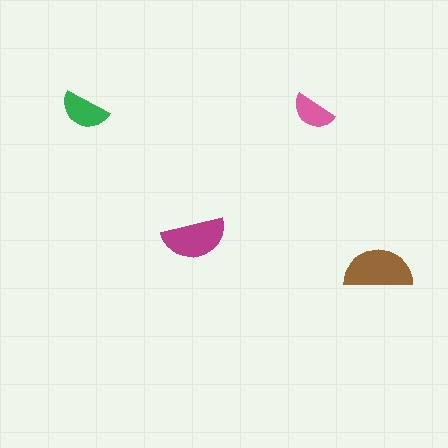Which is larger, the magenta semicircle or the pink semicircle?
The magenta one.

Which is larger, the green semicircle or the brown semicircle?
The brown one.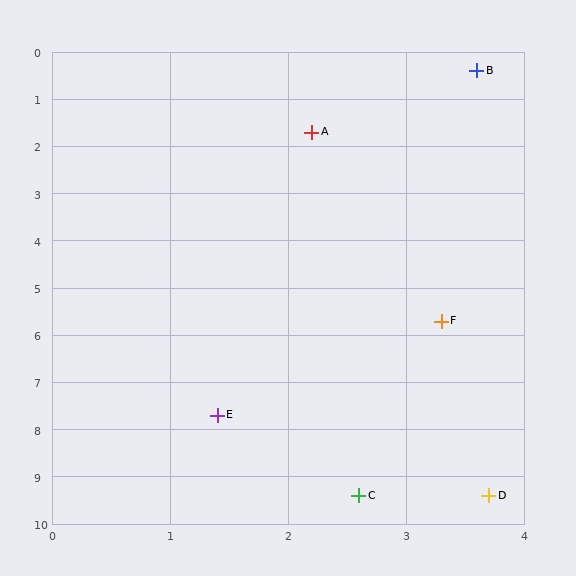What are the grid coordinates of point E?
Point E is at approximately (1.4, 7.7).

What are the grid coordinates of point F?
Point F is at approximately (3.3, 5.7).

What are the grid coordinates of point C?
Point C is at approximately (2.6, 9.4).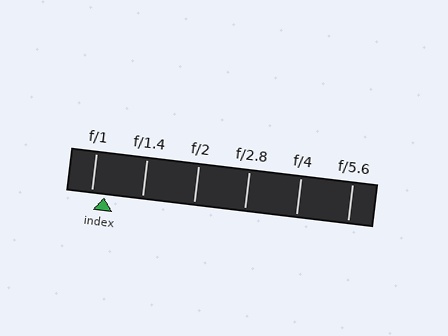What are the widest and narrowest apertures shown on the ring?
The widest aperture shown is f/1 and the narrowest is f/5.6.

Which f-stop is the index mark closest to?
The index mark is closest to f/1.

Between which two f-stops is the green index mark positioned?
The index mark is between f/1 and f/1.4.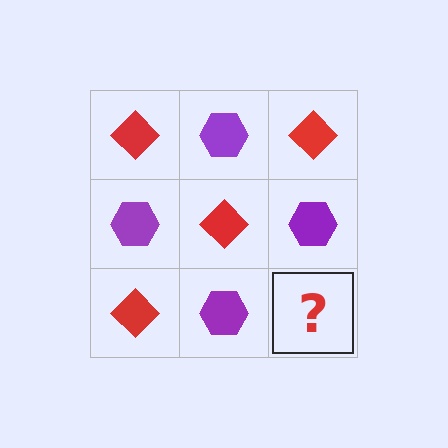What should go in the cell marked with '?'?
The missing cell should contain a red diamond.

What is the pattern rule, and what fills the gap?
The rule is that it alternates red diamond and purple hexagon in a checkerboard pattern. The gap should be filled with a red diamond.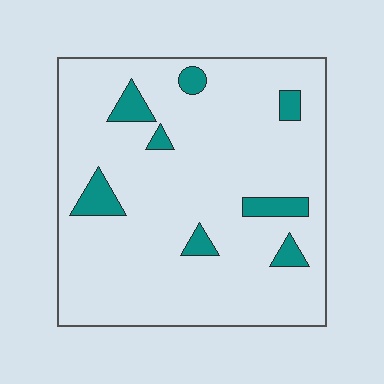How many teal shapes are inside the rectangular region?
8.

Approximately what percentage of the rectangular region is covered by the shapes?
Approximately 10%.